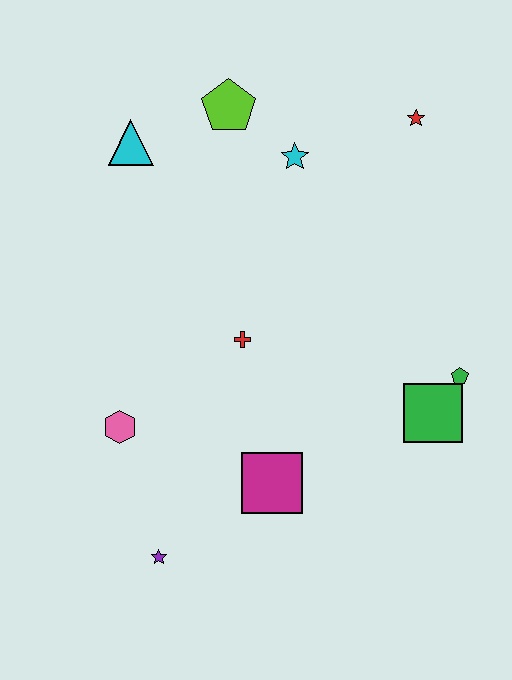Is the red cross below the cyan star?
Yes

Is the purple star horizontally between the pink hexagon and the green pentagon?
Yes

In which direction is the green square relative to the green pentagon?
The green square is below the green pentagon.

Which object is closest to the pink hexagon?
The purple star is closest to the pink hexagon.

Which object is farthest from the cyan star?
The purple star is farthest from the cyan star.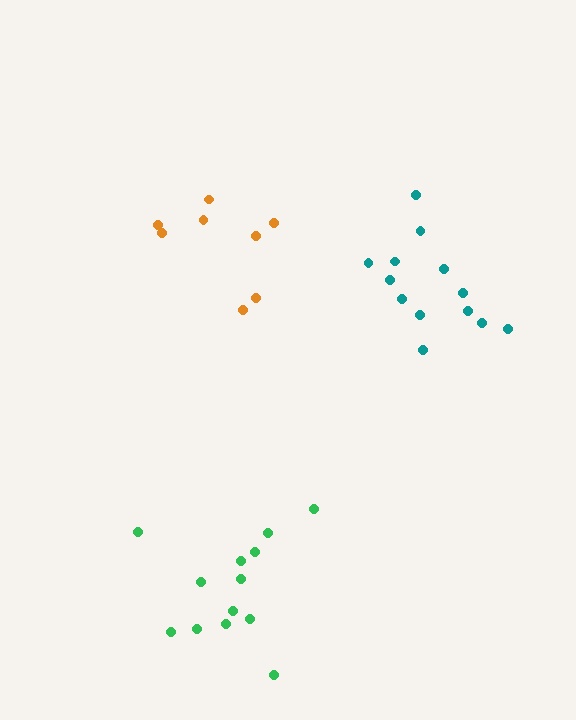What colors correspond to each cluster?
The clusters are colored: green, orange, teal.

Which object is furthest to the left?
The orange cluster is leftmost.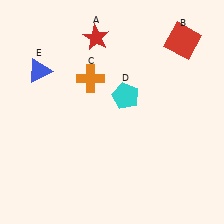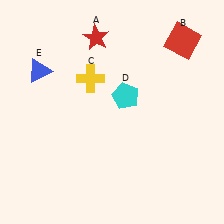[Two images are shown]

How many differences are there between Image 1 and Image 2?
There is 1 difference between the two images.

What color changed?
The cross (C) changed from orange in Image 1 to yellow in Image 2.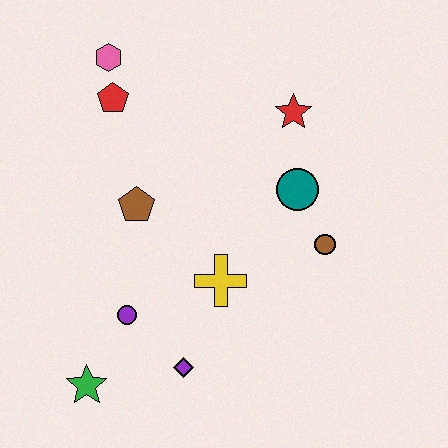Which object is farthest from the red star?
The green star is farthest from the red star.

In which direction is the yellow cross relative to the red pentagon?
The yellow cross is below the red pentagon.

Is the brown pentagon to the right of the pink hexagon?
Yes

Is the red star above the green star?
Yes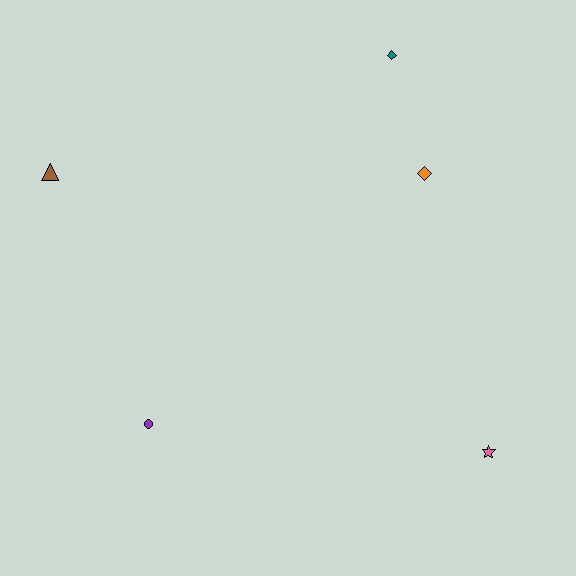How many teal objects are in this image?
There is 1 teal object.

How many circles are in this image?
There is 1 circle.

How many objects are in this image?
There are 5 objects.